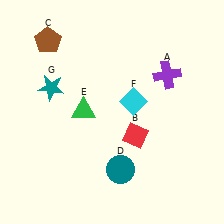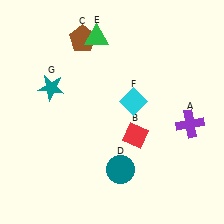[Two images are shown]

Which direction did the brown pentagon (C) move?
The brown pentagon (C) moved right.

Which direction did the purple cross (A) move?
The purple cross (A) moved down.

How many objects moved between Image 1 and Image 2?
3 objects moved between the two images.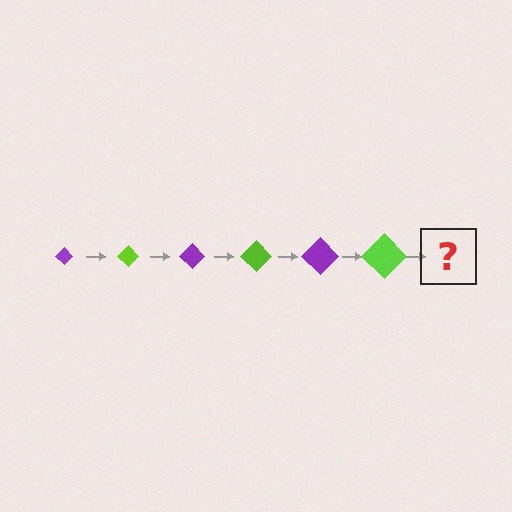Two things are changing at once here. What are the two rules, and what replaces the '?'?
The two rules are that the diamond grows larger each step and the color cycles through purple and lime. The '?' should be a purple diamond, larger than the previous one.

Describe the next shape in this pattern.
It should be a purple diamond, larger than the previous one.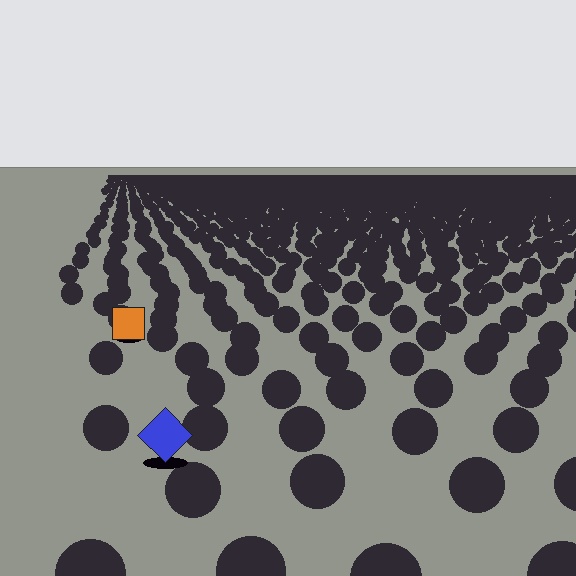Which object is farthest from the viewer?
The orange square is farthest from the viewer. It appears smaller and the ground texture around it is denser.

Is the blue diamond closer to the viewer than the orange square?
Yes. The blue diamond is closer — you can tell from the texture gradient: the ground texture is coarser near it.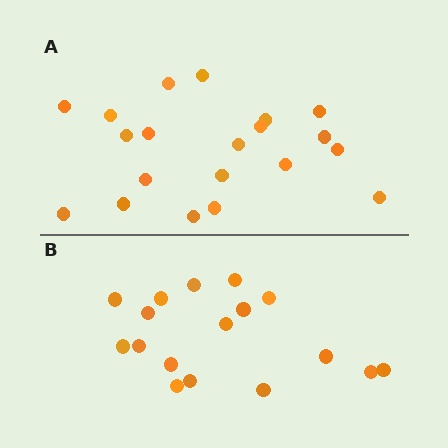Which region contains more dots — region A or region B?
Region A (the top region) has more dots.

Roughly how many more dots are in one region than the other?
Region A has just a few more — roughly 2 or 3 more dots than region B.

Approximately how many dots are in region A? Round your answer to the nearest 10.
About 20 dots.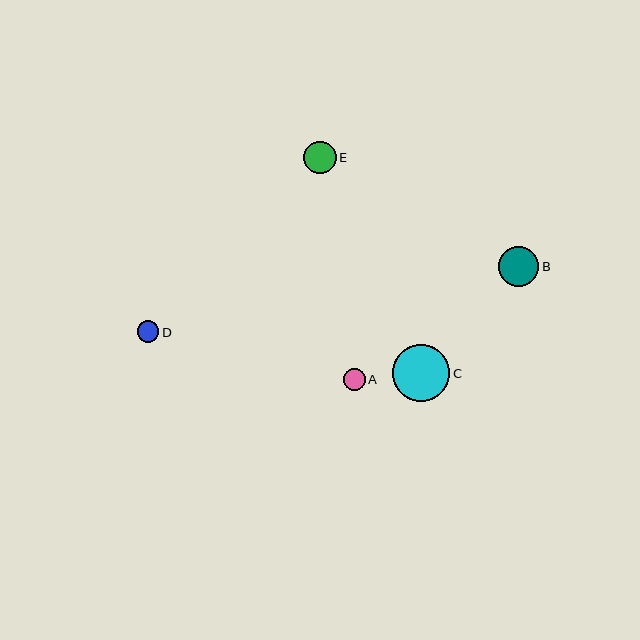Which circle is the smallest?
Circle D is the smallest with a size of approximately 21 pixels.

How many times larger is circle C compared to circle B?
Circle C is approximately 1.4 times the size of circle B.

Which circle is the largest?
Circle C is the largest with a size of approximately 57 pixels.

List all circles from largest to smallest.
From largest to smallest: C, B, E, A, D.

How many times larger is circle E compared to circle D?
Circle E is approximately 1.5 times the size of circle D.